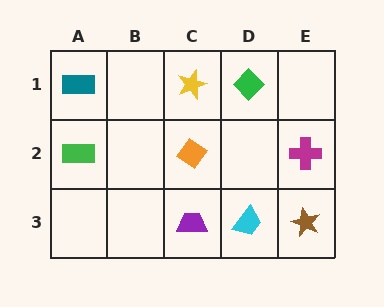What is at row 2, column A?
A green rectangle.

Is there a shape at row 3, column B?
No, that cell is empty.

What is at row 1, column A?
A teal rectangle.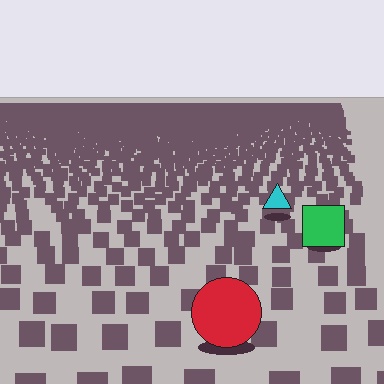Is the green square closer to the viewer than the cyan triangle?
Yes. The green square is closer — you can tell from the texture gradient: the ground texture is coarser near it.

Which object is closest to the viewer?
The red circle is closest. The texture marks near it are larger and more spread out.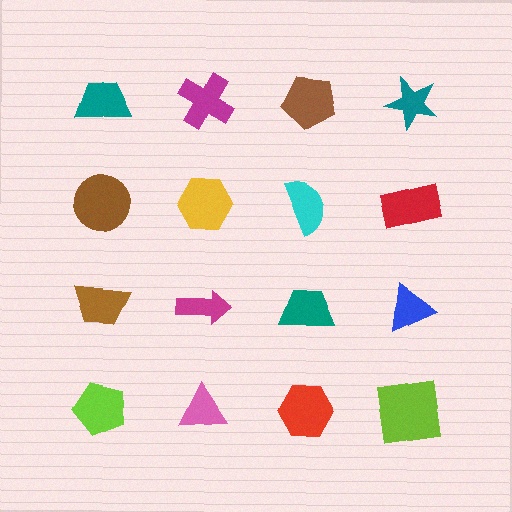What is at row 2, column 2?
A yellow hexagon.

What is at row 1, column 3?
A brown pentagon.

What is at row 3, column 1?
A brown trapezoid.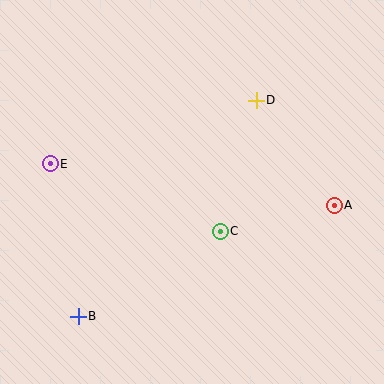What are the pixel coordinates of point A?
Point A is at (334, 205).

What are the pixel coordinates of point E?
Point E is at (50, 164).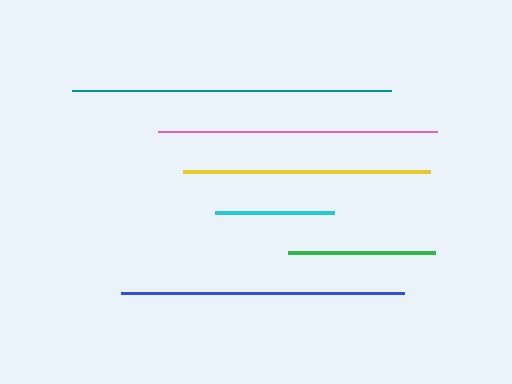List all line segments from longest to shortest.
From longest to shortest: teal, blue, pink, yellow, green, cyan.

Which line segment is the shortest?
The cyan line is the shortest at approximately 119 pixels.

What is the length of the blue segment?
The blue segment is approximately 283 pixels long.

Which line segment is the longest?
The teal line is the longest at approximately 319 pixels.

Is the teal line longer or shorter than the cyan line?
The teal line is longer than the cyan line.